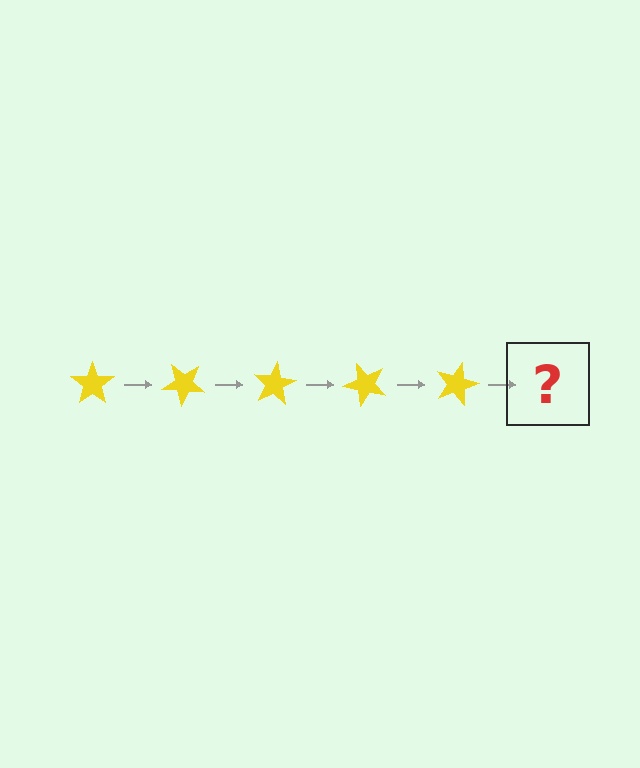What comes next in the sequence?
The next element should be a yellow star rotated 200 degrees.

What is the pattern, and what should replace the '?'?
The pattern is that the star rotates 40 degrees each step. The '?' should be a yellow star rotated 200 degrees.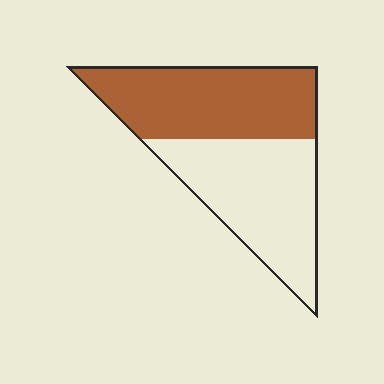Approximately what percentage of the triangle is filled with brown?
Approximately 50%.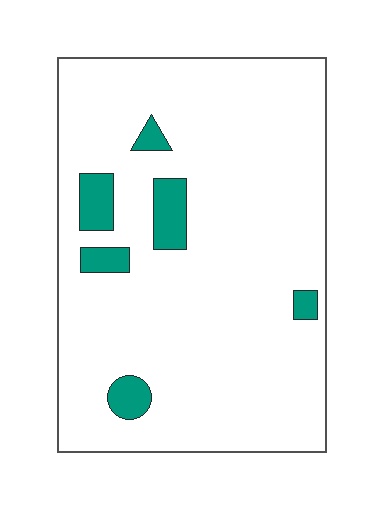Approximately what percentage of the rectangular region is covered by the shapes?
Approximately 10%.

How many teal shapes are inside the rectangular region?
6.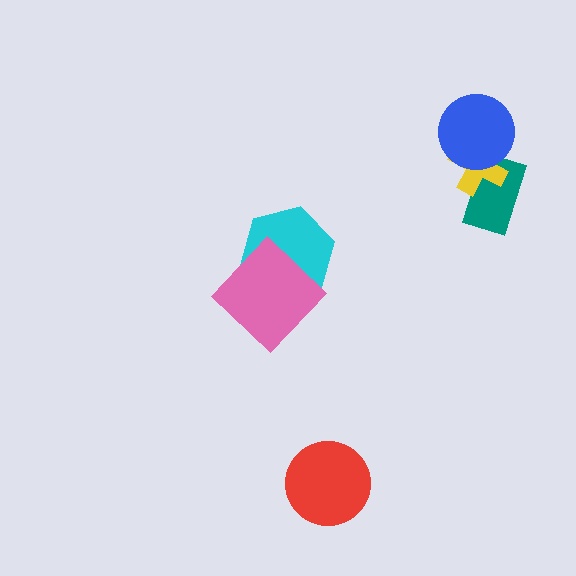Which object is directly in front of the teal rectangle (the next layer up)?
The yellow cross is directly in front of the teal rectangle.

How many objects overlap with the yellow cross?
2 objects overlap with the yellow cross.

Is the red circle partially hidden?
No, no other shape covers it.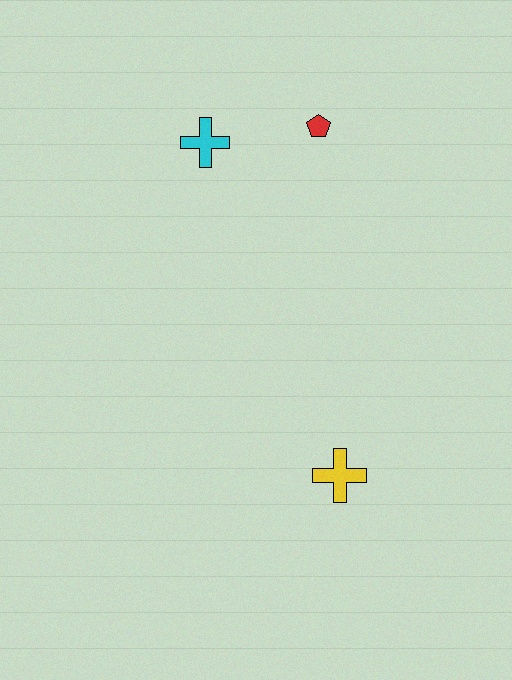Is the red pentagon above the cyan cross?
Yes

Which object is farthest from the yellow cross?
The cyan cross is farthest from the yellow cross.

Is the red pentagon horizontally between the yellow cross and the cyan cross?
Yes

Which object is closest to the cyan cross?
The red pentagon is closest to the cyan cross.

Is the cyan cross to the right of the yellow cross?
No